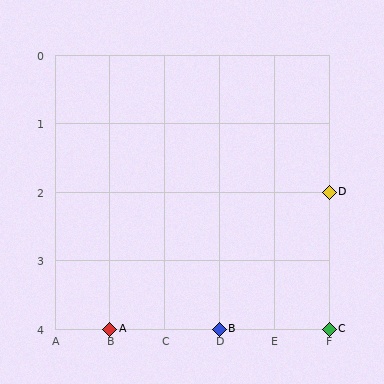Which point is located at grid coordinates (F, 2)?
Point D is at (F, 2).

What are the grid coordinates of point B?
Point B is at grid coordinates (D, 4).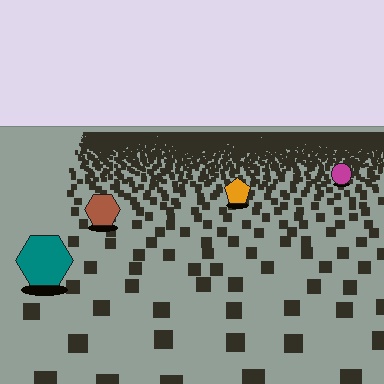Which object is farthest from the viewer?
The magenta circle is farthest from the viewer. It appears smaller and the ground texture around it is denser.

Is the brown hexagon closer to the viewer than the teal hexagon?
No. The teal hexagon is closer — you can tell from the texture gradient: the ground texture is coarser near it.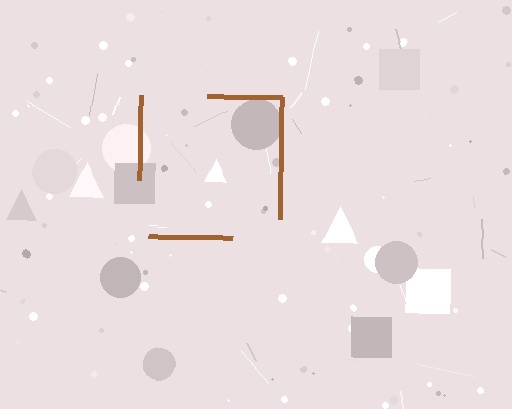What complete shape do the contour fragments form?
The contour fragments form a square.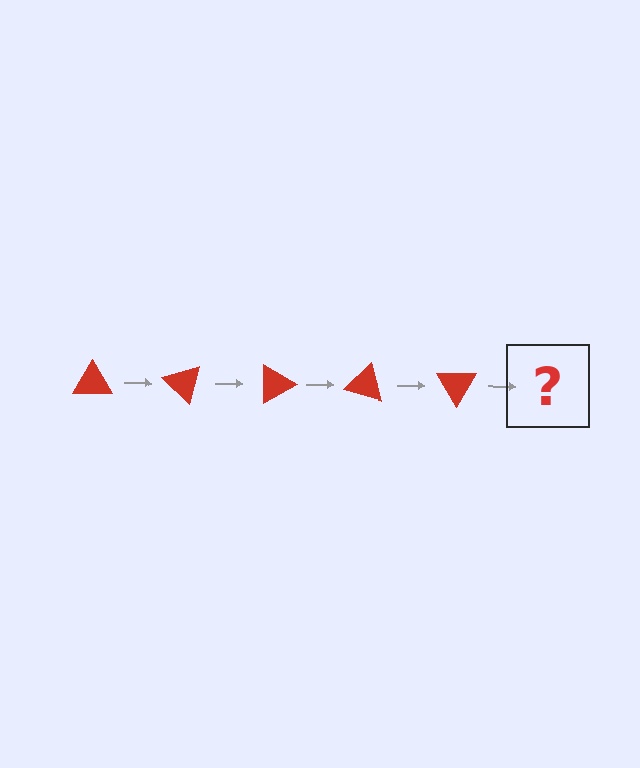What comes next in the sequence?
The next element should be a red triangle rotated 225 degrees.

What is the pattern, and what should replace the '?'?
The pattern is that the triangle rotates 45 degrees each step. The '?' should be a red triangle rotated 225 degrees.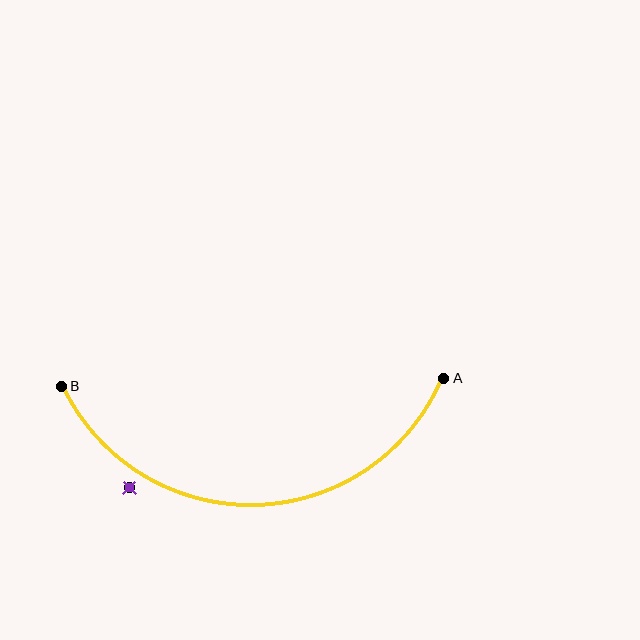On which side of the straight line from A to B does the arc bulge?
The arc bulges below the straight line connecting A and B.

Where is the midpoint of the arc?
The arc midpoint is the point on the curve farthest from the straight line joining A and B. It sits below that line.